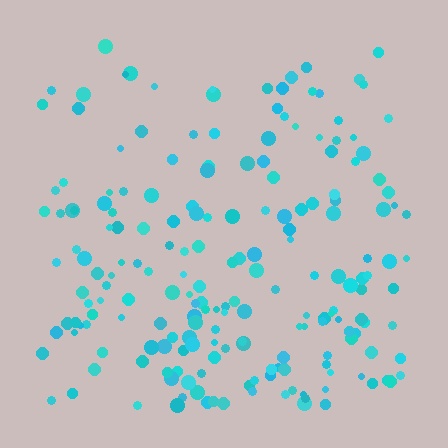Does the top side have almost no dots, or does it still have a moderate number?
Still a moderate number, just noticeably fewer than the bottom.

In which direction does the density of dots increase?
From top to bottom, with the bottom side densest.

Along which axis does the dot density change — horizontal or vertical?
Vertical.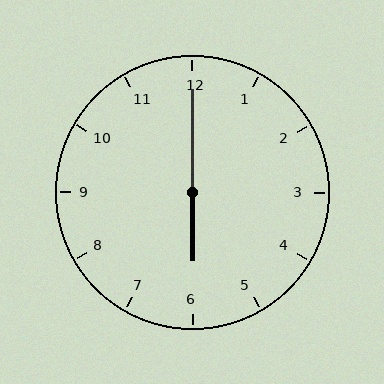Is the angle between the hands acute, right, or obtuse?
It is obtuse.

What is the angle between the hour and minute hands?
Approximately 180 degrees.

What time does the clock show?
6:00.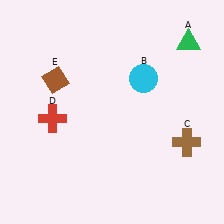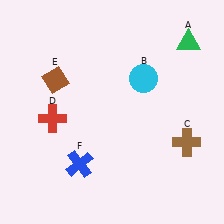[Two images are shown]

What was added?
A blue cross (F) was added in Image 2.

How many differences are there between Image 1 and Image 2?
There is 1 difference between the two images.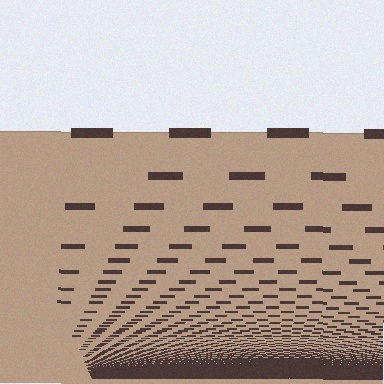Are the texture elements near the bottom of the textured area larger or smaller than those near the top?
Smaller. The gradient is inverted — elements near the bottom are smaller and denser.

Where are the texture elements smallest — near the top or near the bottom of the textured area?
Near the bottom.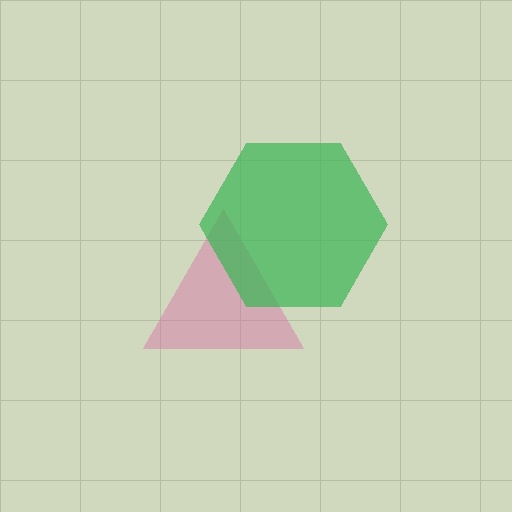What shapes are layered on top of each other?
The layered shapes are: a pink triangle, a green hexagon.